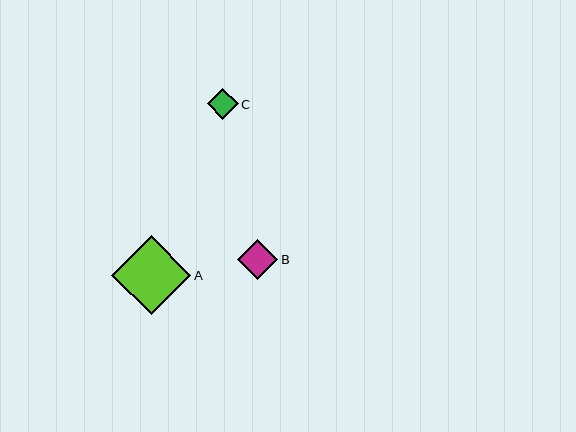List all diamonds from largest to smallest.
From largest to smallest: A, B, C.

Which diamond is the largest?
Diamond A is the largest with a size of approximately 79 pixels.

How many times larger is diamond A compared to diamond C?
Diamond A is approximately 2.5 times the size of diamond C.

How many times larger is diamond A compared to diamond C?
Diamond A is approximately 2.5 times the size of diamond C.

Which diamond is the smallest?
Diamond C is the smallest with a size of approximately 31 pixels.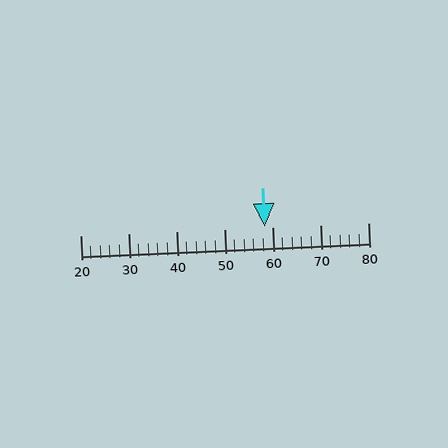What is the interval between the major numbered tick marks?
The major tick marks are spaced 10 units apart.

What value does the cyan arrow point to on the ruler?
The cyan arrow points to approximately 58.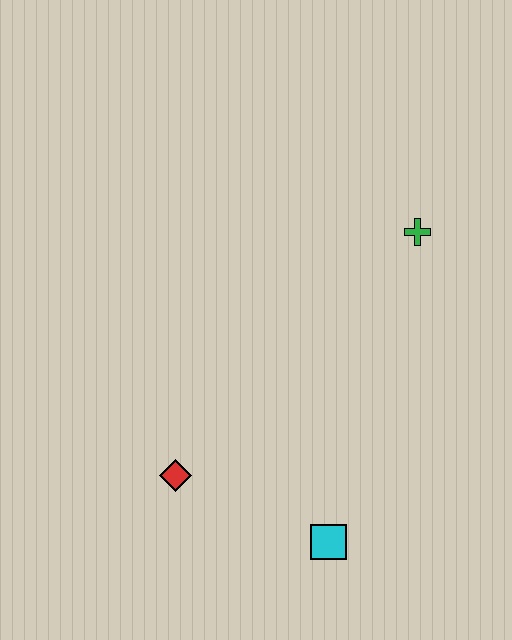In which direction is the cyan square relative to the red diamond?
The cyan square is to the right of the red diamond.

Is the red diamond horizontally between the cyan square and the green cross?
No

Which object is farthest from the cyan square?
The green cross is farthest from the cyan square.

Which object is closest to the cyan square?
The red diamond is closest to the cyan square.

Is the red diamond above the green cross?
No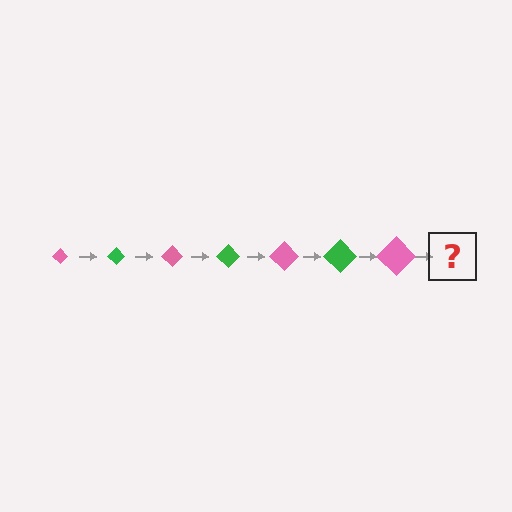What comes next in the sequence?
The next element should be a green diamond, larger than the previous one.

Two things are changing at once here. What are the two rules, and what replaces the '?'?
The two rules are that the diamond grows larger each step and the color cycles through pink and green. The '?' should be a green diamond, larger than the previous one.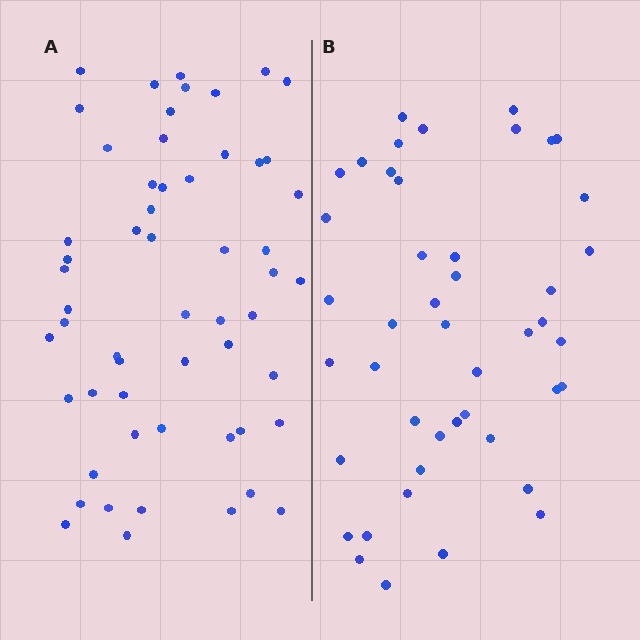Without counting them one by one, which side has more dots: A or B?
Region A (the left region) has more dots.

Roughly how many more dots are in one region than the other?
Region A has roughly 12 or so more dots than region B.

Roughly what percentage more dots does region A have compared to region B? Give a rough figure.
About 25% more.